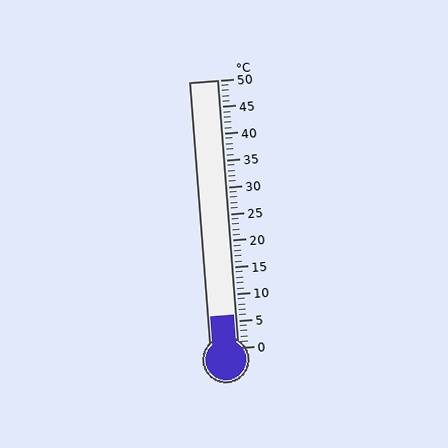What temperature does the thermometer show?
The thermometer shows approximately 6°C.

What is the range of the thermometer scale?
The thermometer scale ranges from 0°C to 50°C.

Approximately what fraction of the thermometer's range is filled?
The thermometer is filled to approximately 10% of its range.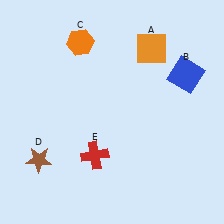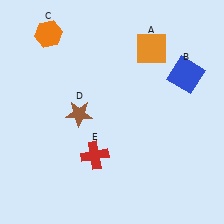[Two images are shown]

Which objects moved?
The objects that moved are: the orange hexagon (C), the brown star (D).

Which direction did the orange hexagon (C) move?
The orange hexagon (C) moved left.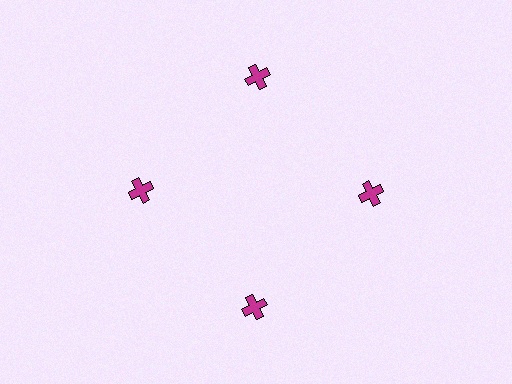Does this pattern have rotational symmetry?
Yes, this pattern has 4-fold rotational symmetry. It looks the same after rotating 90 degrees around the center.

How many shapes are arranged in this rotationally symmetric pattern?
There are 4 shapes, arranged in 4 groups of 1.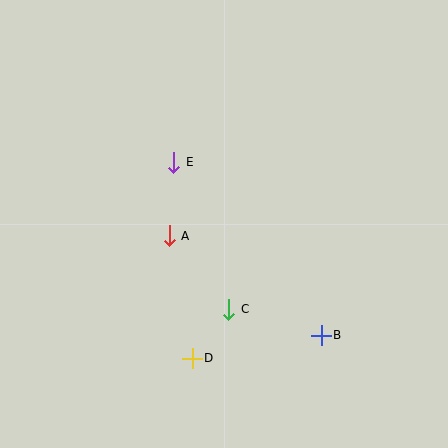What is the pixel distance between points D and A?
The distance between D and A is 125 pixels.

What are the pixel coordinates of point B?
Point B is at (321, 335).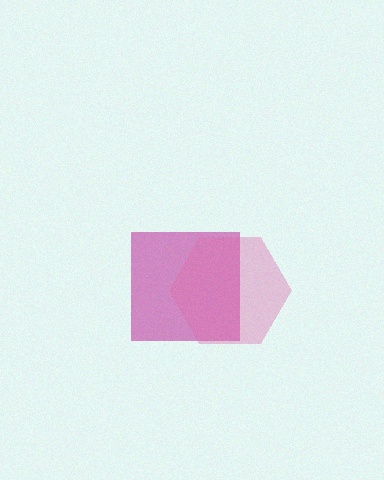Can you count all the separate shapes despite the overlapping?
Yes, there are 2 separate shapes.